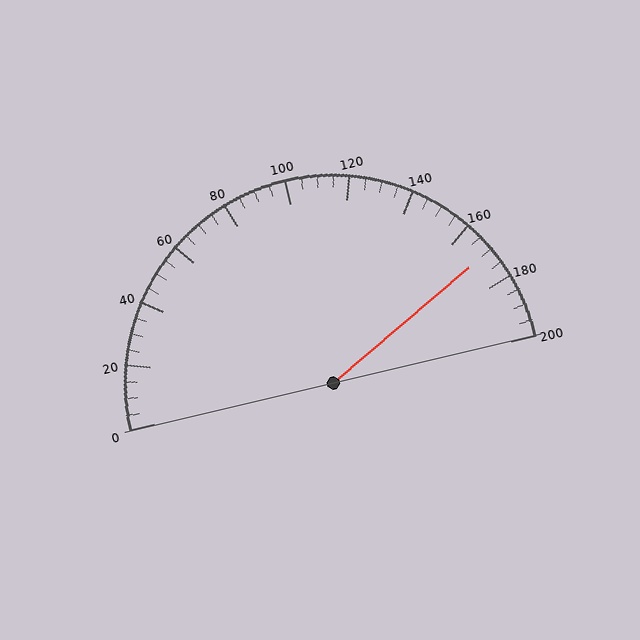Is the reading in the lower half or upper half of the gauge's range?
The reading is in the upper half of the range (0 to 200).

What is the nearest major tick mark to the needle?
The nearest major tick mark is 160.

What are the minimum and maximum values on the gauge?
The gauge ranges from 0 to 200.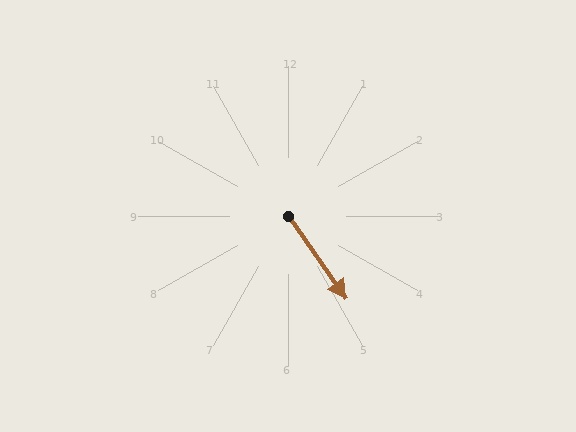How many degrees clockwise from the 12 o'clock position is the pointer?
Approximately 145 degrees.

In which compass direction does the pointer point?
Southeast.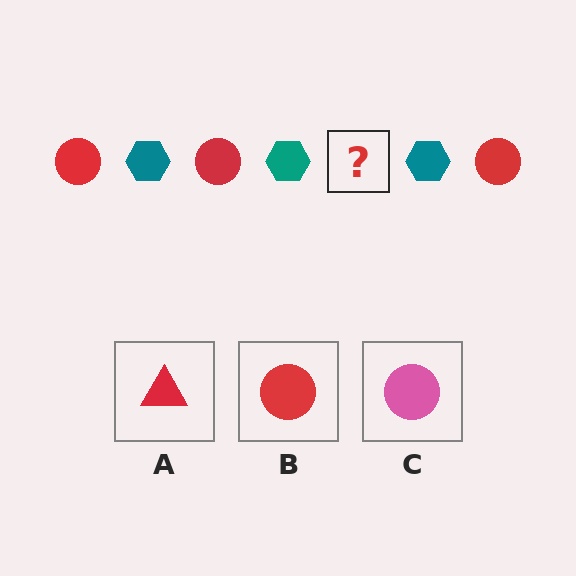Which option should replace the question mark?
Option B.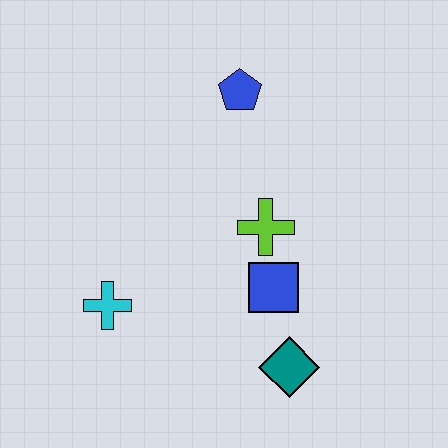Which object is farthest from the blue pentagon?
The teal diamond is farthest from the blue pentagon.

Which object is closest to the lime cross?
The blue square is closest to the lime cross.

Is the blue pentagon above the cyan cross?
Yes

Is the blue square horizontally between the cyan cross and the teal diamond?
Yes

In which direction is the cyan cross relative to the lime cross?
The cyan cross is to the left of the lime cross.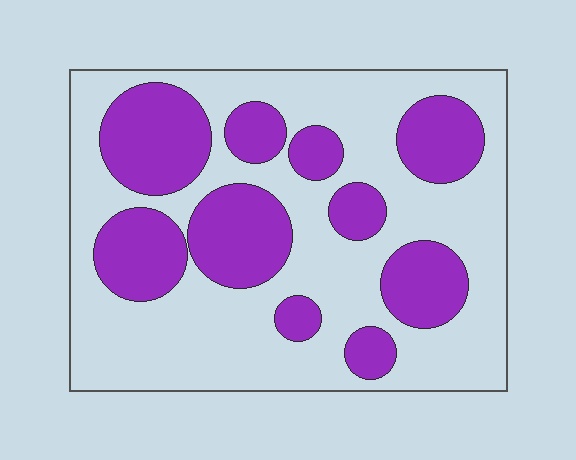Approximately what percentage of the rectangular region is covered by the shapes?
Approximately 35%.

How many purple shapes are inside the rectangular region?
10.